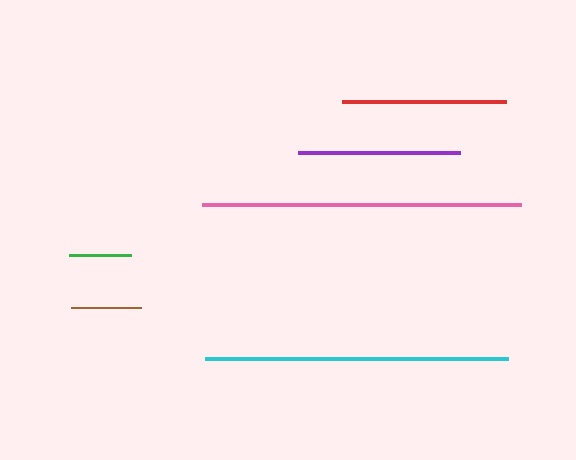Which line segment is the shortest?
The green line is the shortest at approximately 62 pixels.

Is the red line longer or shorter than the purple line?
The red line is longer than the purple line.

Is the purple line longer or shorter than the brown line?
The purple line is longer than the brown line.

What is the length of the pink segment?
The pink segment is approximately 319 pixels long.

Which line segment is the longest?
The pink line is the longest at approximately 319 pixels.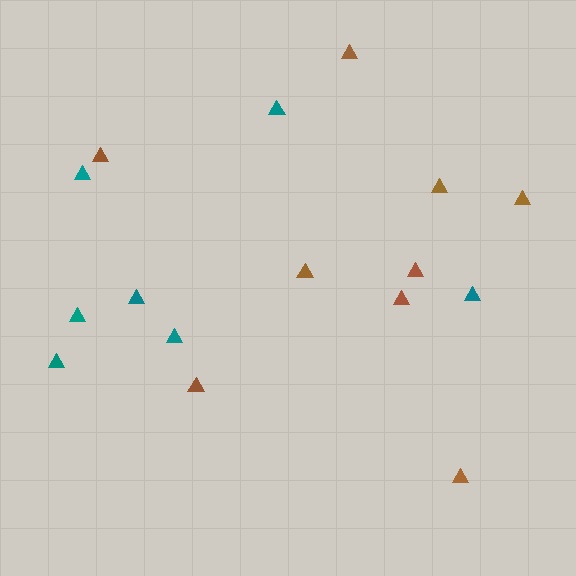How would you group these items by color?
There are 2 groups: one group of teal triangles (7) and one group of brown triangles (9).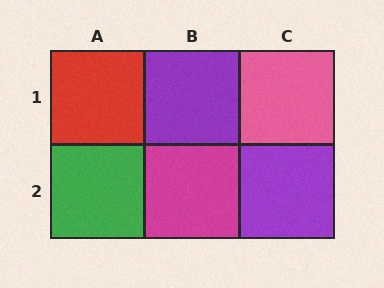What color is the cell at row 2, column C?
Purple.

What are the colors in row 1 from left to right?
Red, purple, pink.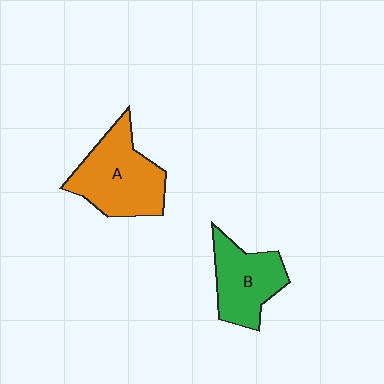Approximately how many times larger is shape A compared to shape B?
Approximately 1.3 times.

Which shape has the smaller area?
Shape B (green).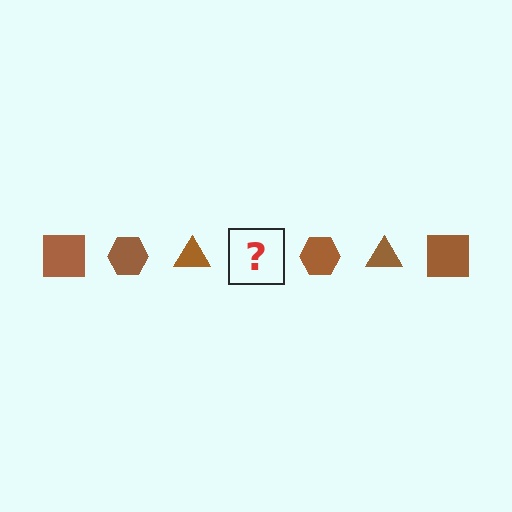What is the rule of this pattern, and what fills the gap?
The rule is that the pattern cycles through square, hexagon, triangle shapes in brown. The gap should be filled with a brown square.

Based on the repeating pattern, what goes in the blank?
The blank should be a brown square.